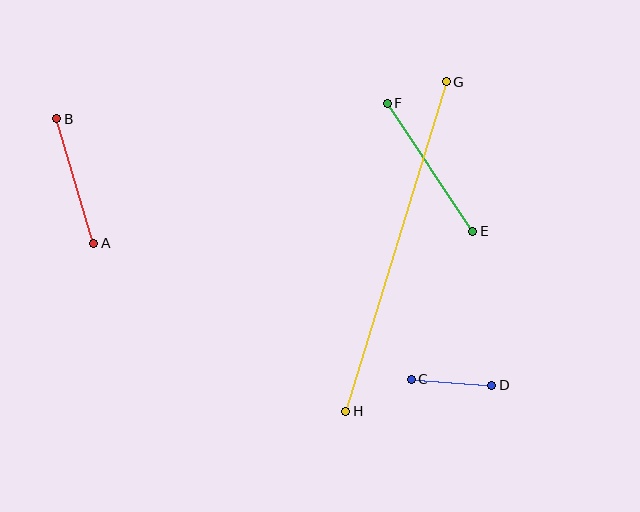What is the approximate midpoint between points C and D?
The midpoint is at approximately (451, 382) pixels.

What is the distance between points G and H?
The distance is approximately 344 pixels.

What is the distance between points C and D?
The distance is approximately 80 pixels.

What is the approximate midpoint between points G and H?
The midpoint is at approximately (396, 246) pixels.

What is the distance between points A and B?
The distance is approximately 130 pixels.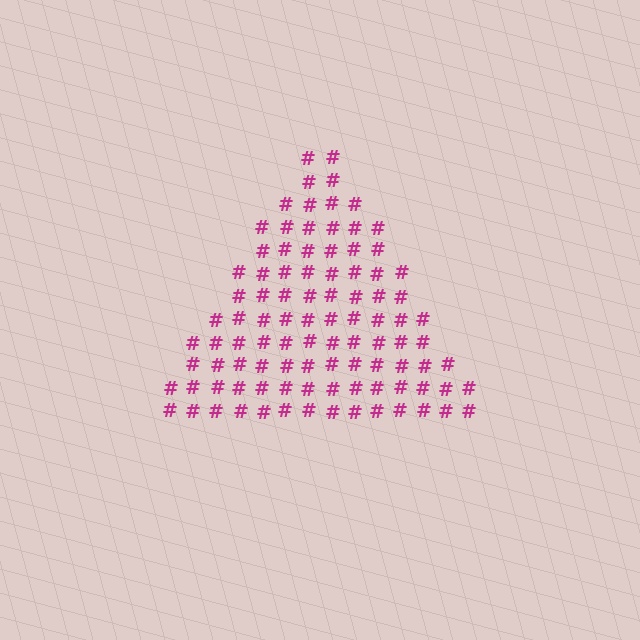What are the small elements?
The small elements are hash symbols.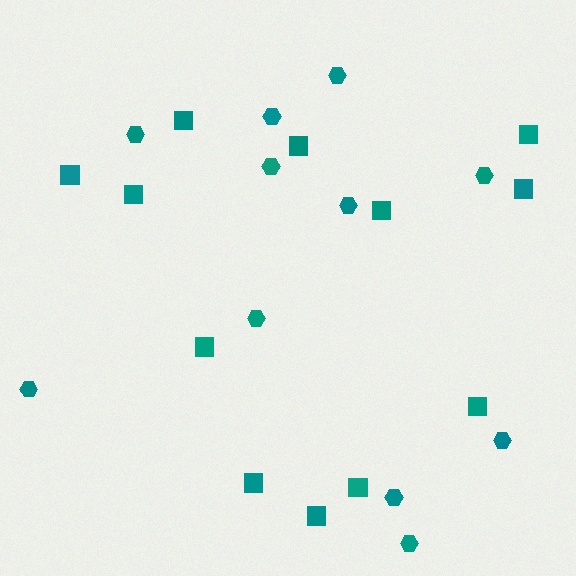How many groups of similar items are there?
There are 2 groups: one group of hexagons (11) and one group of squares (12).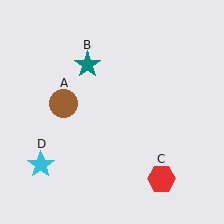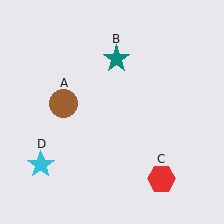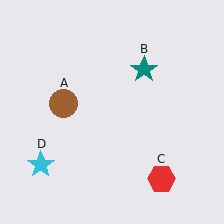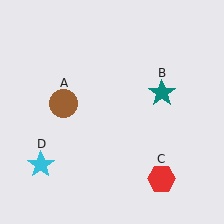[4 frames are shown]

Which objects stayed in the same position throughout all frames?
Brown circle (object A) and red hexagon (object C) and cyan star (object D) remained stationary.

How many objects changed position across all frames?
1 object changed position: teal star (object B).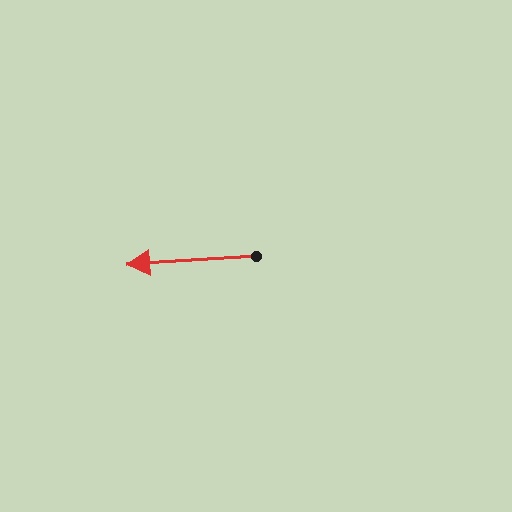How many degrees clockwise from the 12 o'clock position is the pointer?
Approximately 266 degrees.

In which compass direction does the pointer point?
West.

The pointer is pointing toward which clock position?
Roughly 9 o'clock.